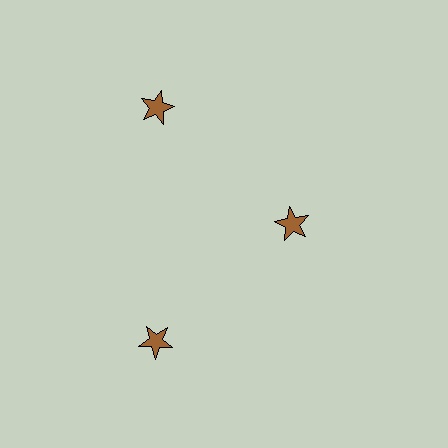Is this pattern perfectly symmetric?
No. The 3 brown stars are arranged in a ring, but one element near the 3 o'clock position is pulled inward toward the center, breaking the 3-fold rotational symmetry.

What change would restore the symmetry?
The symmetry would be restored by moving it outward, back onto the ring so that all 3 stars sit at equal angles and equal distance from the center.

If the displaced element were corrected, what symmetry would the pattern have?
It would have 3-fold rotational symmetry — the pattern would map onto itself every 120 degrees.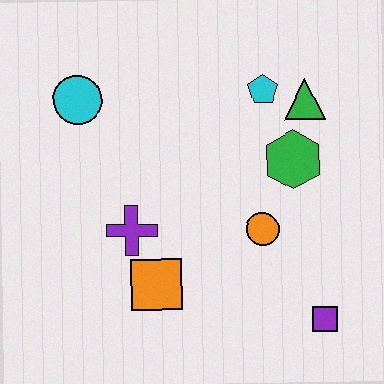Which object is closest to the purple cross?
The orange square is closest to the purple cross.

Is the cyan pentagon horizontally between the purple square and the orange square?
Yes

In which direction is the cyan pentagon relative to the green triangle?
The cyan pentagon is to the left of the green triangle.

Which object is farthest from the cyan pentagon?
The purple square is farthest from the cyan pentagon.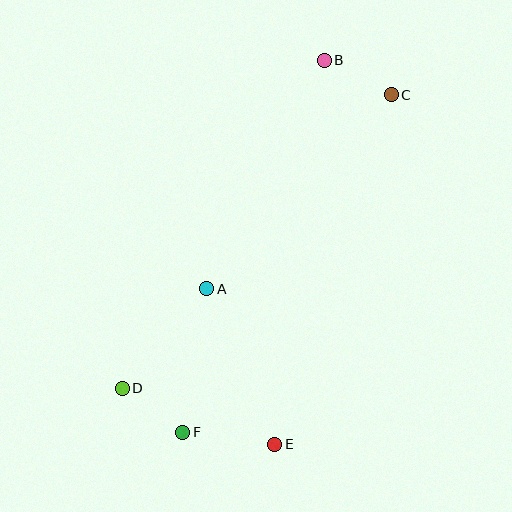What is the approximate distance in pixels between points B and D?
The distance between B and D is approximately 385 pixels.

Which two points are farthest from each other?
Points C and D are farthest from each other.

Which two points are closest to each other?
Points D and F are closest to each other.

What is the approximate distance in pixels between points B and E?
The distance between B and E is approximately 387 pixels.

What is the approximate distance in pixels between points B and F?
The distance between B and F is approximately 398 pixels.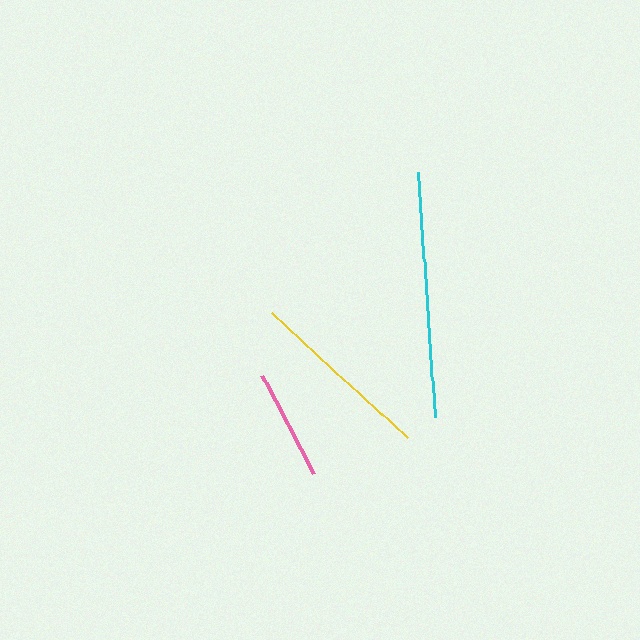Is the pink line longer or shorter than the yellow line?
The yellow line is longer than the pink line.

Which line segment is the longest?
The cyan line is the longest at approximately 245 pixels.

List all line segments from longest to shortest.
From longest to shortest: cyan, yellow, pink.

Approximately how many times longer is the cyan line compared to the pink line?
The cyan line is approximately 2.2 times the length of the pink line.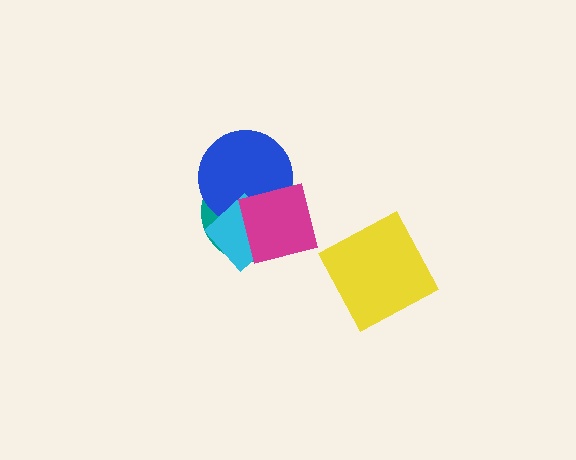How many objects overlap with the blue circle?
3 objects overlap with the blue circle.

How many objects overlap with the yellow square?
0 objects overlap with the yellow square.